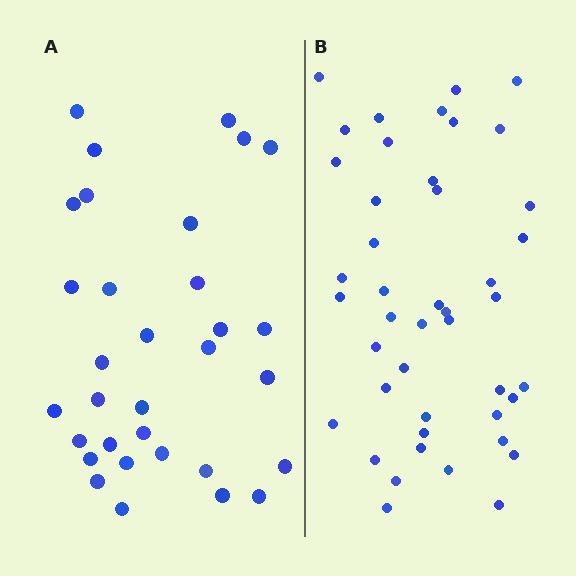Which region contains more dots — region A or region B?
Region B (the right region) has more dots.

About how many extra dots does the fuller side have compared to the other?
Region B has roughly 12 or so more dots than region A.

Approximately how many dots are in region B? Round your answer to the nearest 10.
About 40 dots. (The exact count is 44, which rounds to 40.)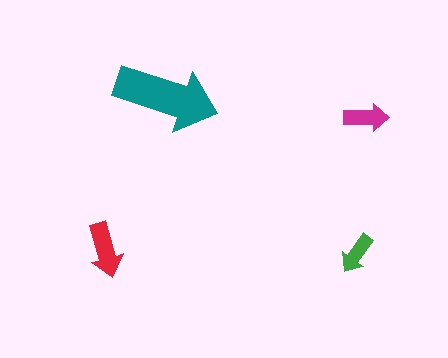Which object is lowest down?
The green arrow is bottommost.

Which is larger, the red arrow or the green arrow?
The red one.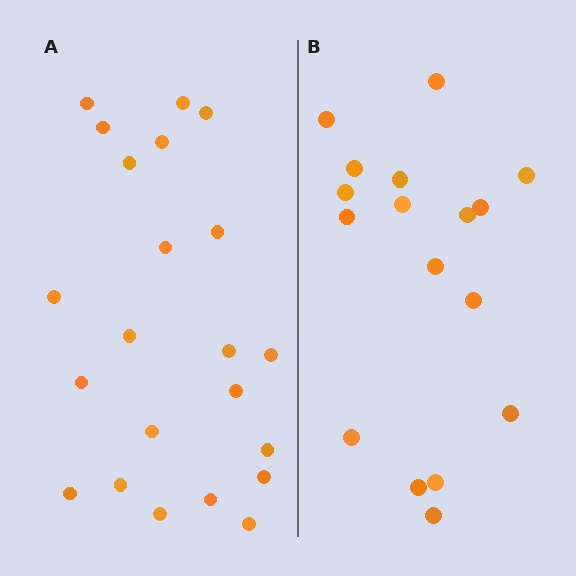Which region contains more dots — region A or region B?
Region A (the left region) has more dots.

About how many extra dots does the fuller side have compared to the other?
Region A has about 5 more dots than region B.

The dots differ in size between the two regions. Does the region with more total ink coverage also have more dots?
No. Region B has more total ink coverage because its dots are larger, but region A actually contains more individual dots. Total area can be misleading — the number of items is what matters here.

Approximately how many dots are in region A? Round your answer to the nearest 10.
About 20 dots. (The exact count is 22, which rounds to 20.)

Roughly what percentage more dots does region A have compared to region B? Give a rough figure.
About 30% more.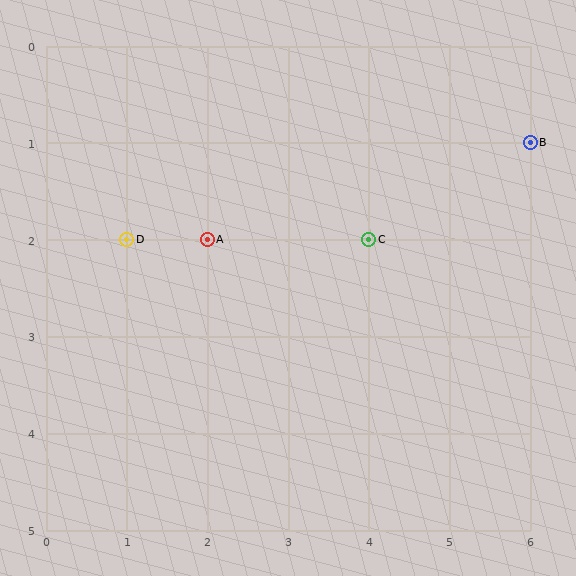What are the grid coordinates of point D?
Point D is at grid coordinates (1, 2).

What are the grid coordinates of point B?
Point B is at grid coordinates (6, 1).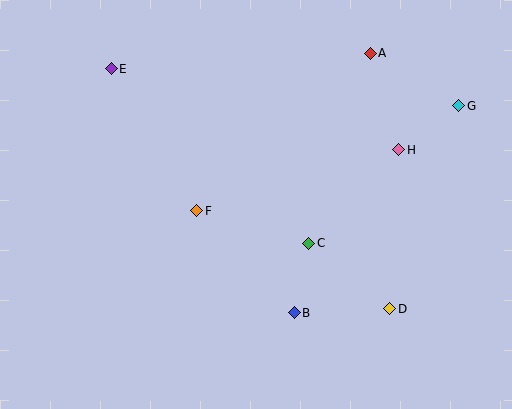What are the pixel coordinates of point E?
Point E is at (111, 69).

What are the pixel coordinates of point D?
Point D is at (390, 309).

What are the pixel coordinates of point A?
Point A is at (370, 53).